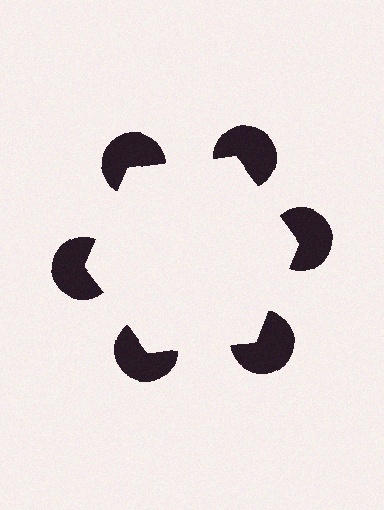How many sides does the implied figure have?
6 sides.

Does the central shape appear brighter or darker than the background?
It typically appears slightly brighter than the background, even though no actual brightness change is drawn.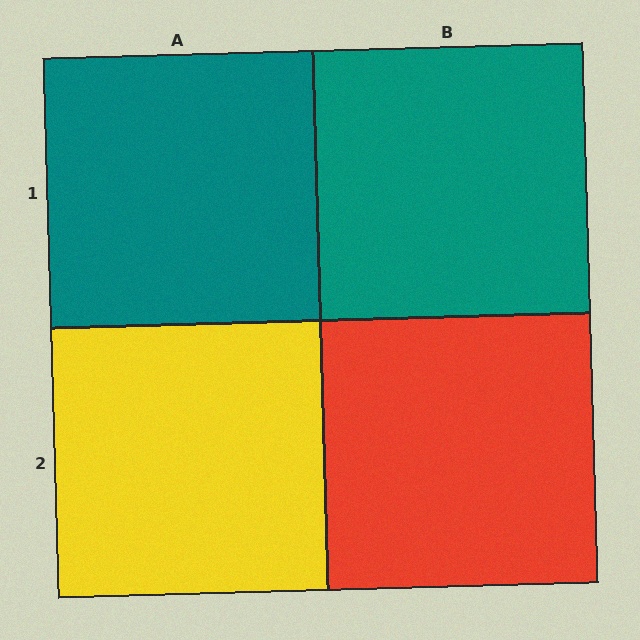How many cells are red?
1 cell is red.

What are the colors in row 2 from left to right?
Yellow, red.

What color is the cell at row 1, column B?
Teal.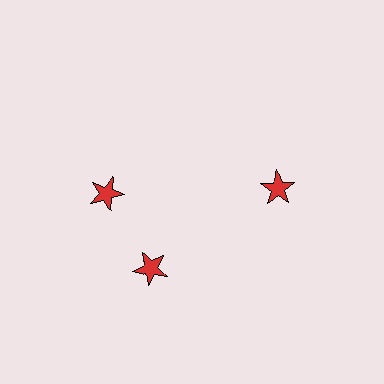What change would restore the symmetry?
The symmetry would be restored by rotating it back into even spacing with its neighbors so that all 3 stars sit at equal angles and equal distance from the center.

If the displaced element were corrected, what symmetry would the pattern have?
It would have 3-fold rotational symmetry — the pattern would map onto itself every 120 degrees.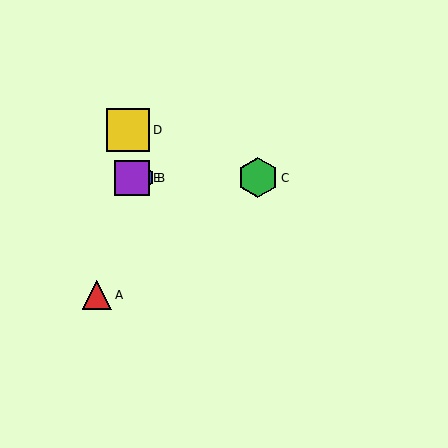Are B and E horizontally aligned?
Yes, both are at y≈178.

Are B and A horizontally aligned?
No, B is at y≈178 and A is at y≈295.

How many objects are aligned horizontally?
3 objects (B, C, E) are aligned horizontally.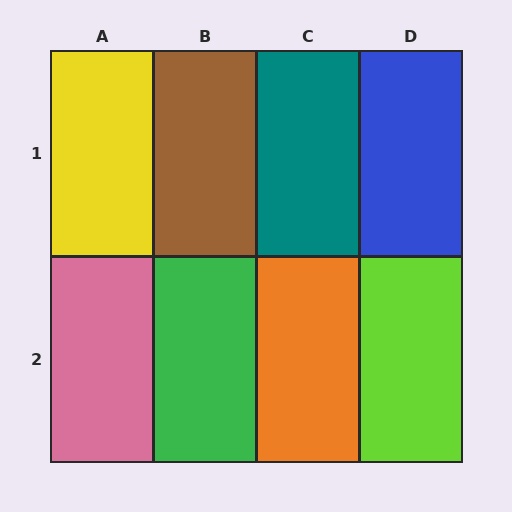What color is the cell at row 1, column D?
Blue.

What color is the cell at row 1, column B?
Brown.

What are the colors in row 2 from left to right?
Pink, green, orange, lime.